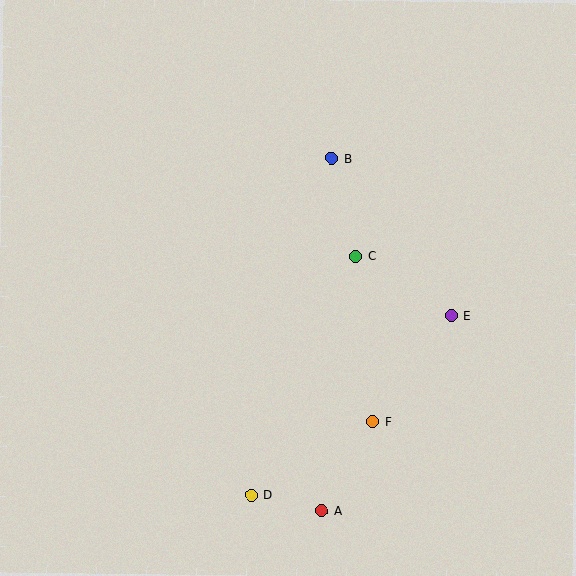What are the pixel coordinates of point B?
Point B is at (331, 158).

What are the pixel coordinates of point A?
Point A is at (322, 510).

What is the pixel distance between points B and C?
The distance between B and C is 101 pixels.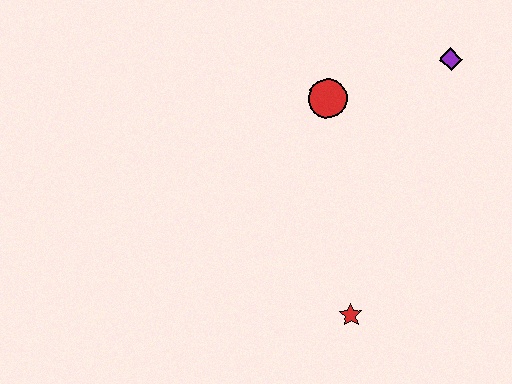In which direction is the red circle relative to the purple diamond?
The red circle is to the left of the purple diamond.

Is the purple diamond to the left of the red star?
No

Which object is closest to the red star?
The red circle is closest to the red star.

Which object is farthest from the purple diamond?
The red star is farthest from the purple diamond.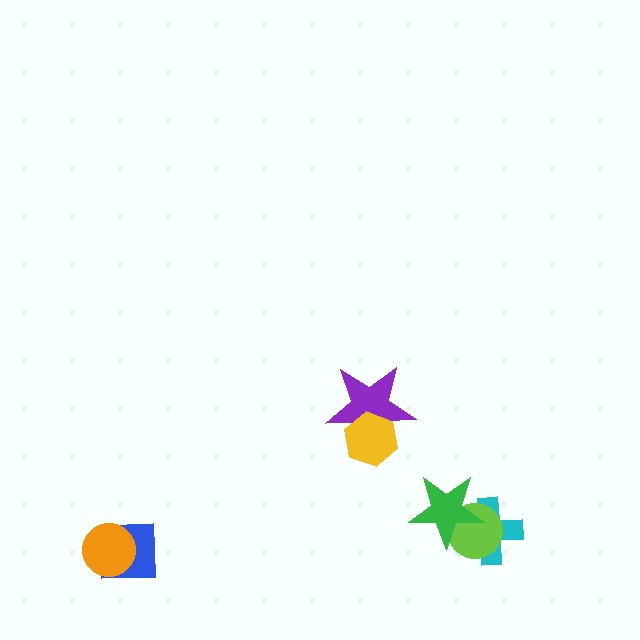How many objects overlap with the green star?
2 objects overlap with the green star.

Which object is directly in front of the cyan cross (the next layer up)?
The lime circle is directly in front of the cyan cross.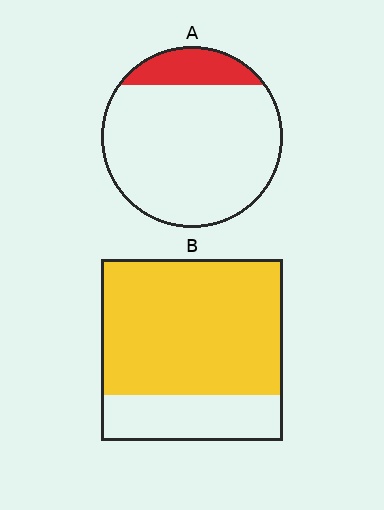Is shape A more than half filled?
No.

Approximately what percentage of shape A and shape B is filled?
A is approximately 15% and B is approximately 75%.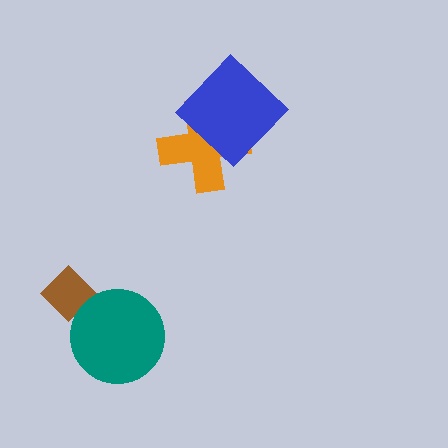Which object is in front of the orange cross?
The blue diamond is in front of the orange cross.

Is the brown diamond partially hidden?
Yes, it is partially covered by another shape.